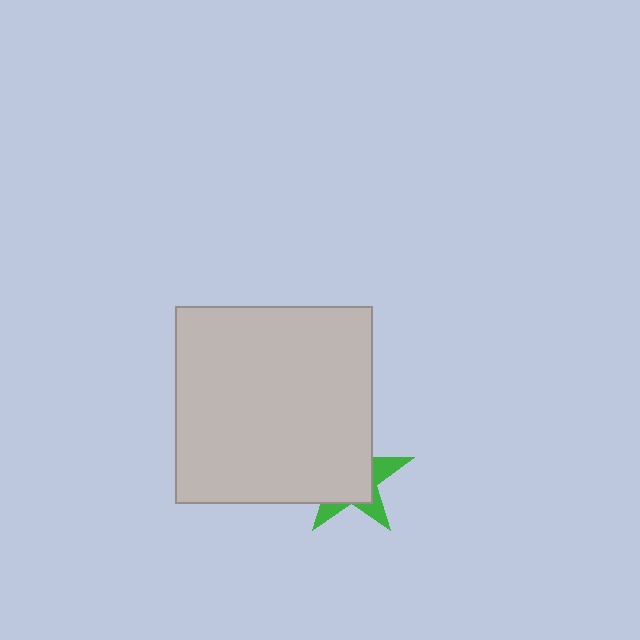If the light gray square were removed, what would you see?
You would see the complete green star.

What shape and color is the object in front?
The object in front is a light gray square.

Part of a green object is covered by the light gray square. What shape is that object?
It is a star.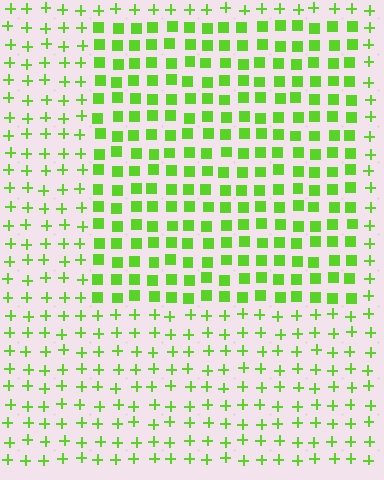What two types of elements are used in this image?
The image uses squares inside the rectangle region and plus signs outside it.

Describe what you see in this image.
The image is filled with small lime elements arranged in a uniform grid. A rectangle-shaped region contains squares, while the surrounding area contains plus signs. The boundary is defined purely by the change in element shape.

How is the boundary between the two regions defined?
The boundary is defined by a change in element shape: squares inside vs. plus signs outside. All elements share the same color and spacing.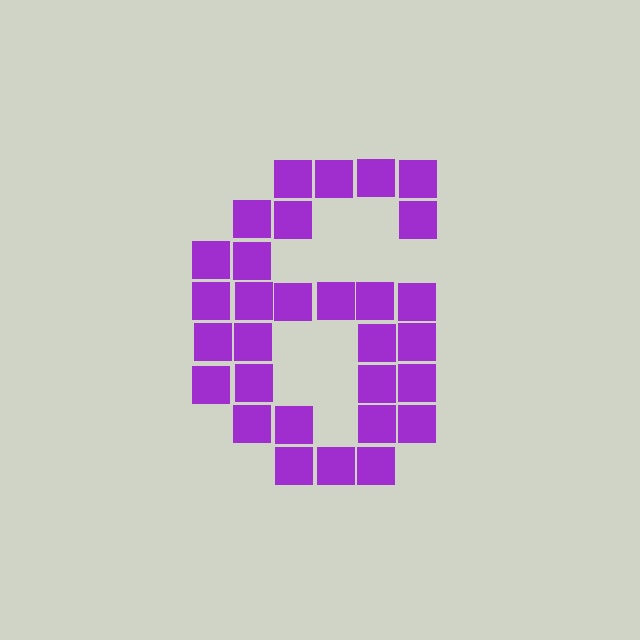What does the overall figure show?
The overall figure shows the digit 6.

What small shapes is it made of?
It is made of small squares.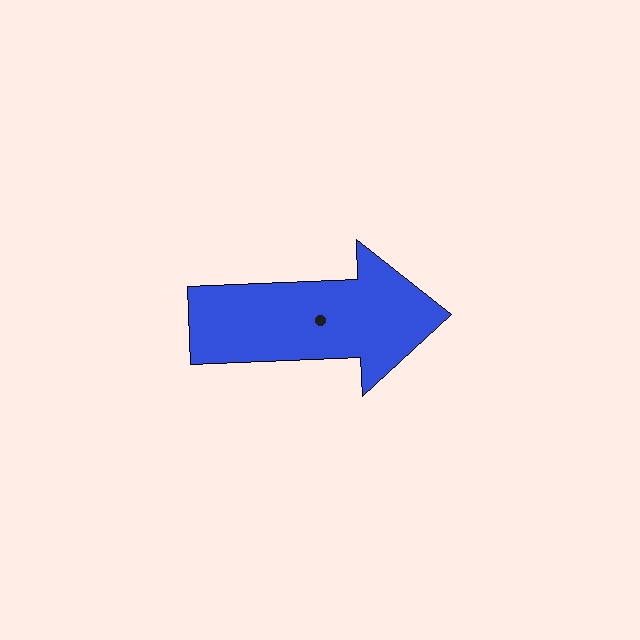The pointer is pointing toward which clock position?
Roughly 3 o'clock.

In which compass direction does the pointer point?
East.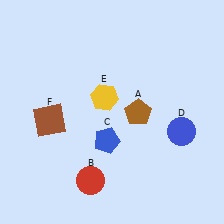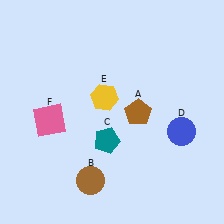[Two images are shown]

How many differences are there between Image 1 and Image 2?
There are 3 differences between the two images.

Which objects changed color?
B changed from red to brown. C changed from blue to teal. F changed from brown to pink.